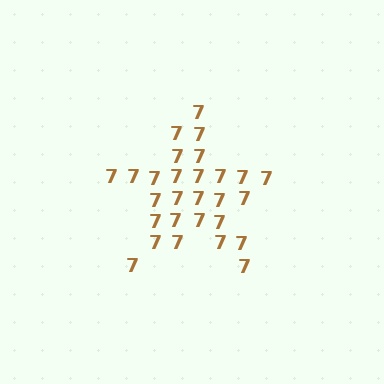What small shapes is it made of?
It is made of small digit 7's.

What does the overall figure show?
The overall figure shows a star.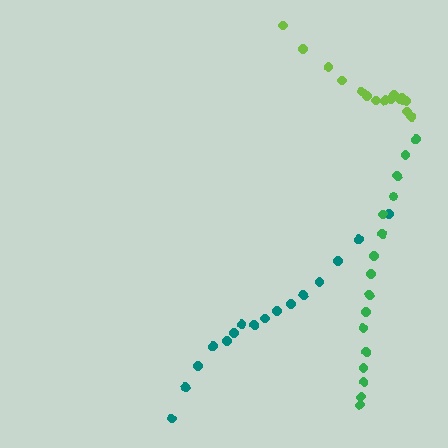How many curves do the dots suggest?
There are 3 distinct paths.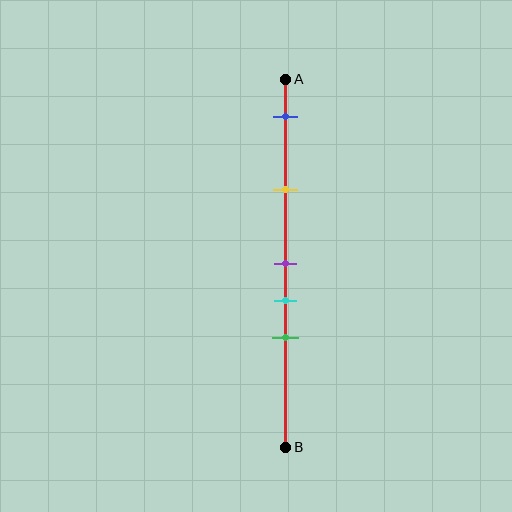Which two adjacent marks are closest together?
The purple and cyan marks are the closest adjacent pair.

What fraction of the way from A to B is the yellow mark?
The yellow mark is approximately 30% (0.3) of the way from A to B.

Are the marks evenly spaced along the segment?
No, the marks are not evenly spaced.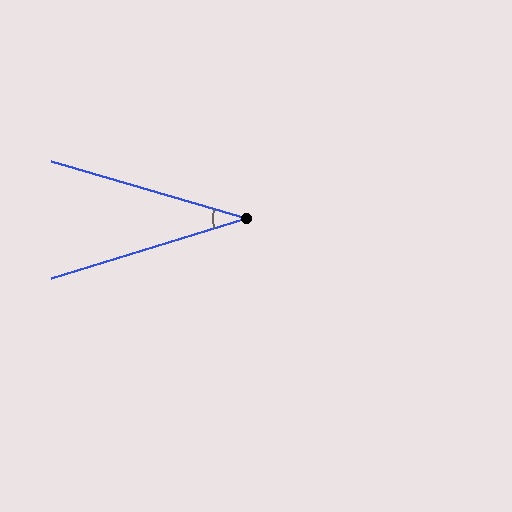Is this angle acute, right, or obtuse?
It is acute.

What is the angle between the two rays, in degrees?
Approximately 33 degrees.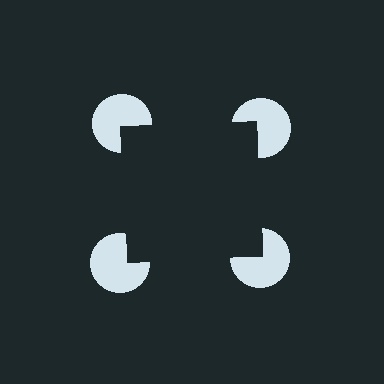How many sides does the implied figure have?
4 sides.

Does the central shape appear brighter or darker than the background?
It typically appears slightly darker than the background, even though no actual brightness change is drawn.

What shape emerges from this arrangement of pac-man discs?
An illusory square — its edges are inferred from the aligned wedge cuts in the pac-man discs, not physically drawn.